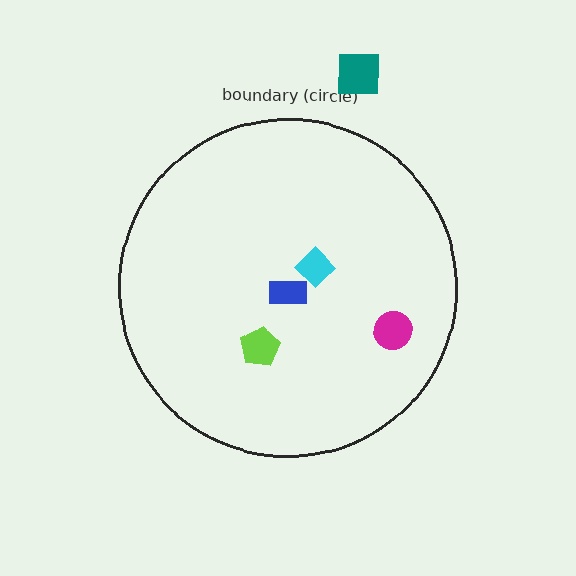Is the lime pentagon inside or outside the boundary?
Inside.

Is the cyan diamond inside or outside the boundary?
Inside.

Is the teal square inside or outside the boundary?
Outside.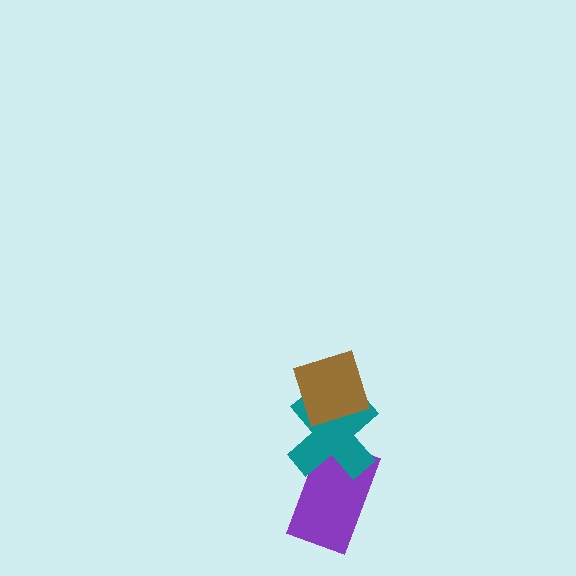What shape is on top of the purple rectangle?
The teal cross is on top of the purple rectangle.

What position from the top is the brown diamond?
The brown diamond is 1st from the top.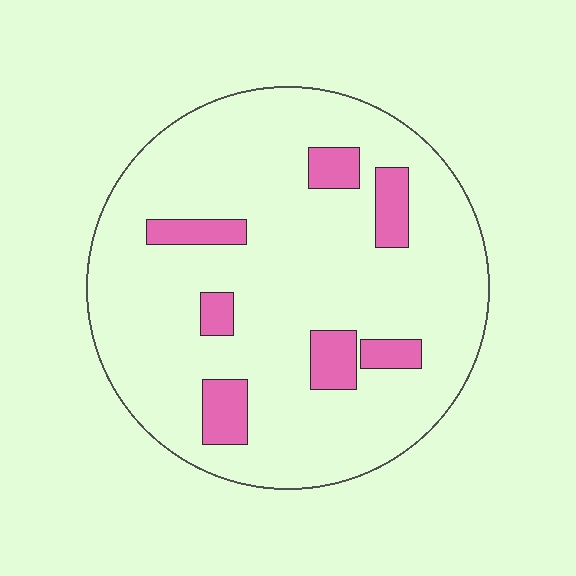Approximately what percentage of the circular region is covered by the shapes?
Approximately 15%.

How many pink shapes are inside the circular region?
7.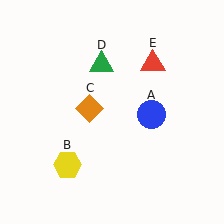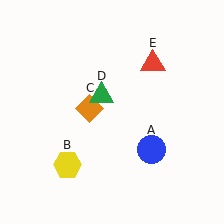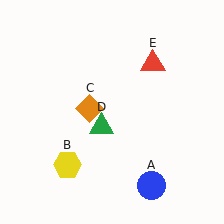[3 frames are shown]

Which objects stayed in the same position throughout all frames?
Yellow hexagon (object B) and orange diamond (object C) and red triangle (object E) remained stationary.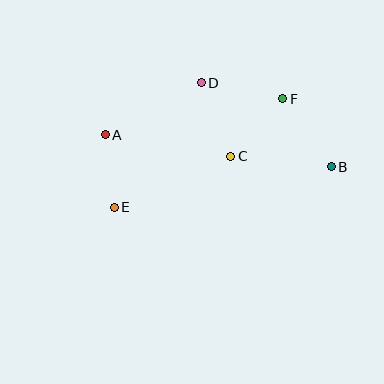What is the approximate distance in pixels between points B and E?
The distance between B and E is approximately 221 pixels.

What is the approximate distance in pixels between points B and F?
The distance between B and F is approximately 84 pixels.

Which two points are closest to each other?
Points A and E are closest to each other.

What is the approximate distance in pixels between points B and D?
The distance between B and D is approximately 155 pixels.